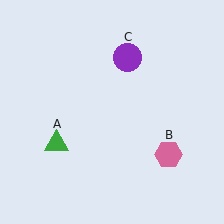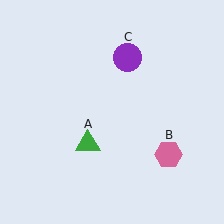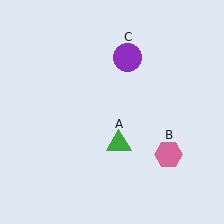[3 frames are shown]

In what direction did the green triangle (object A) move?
The green triangle (object A) moved right.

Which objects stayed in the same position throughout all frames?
Pink hexagon (object B) and purple circle (object C) remained stationary.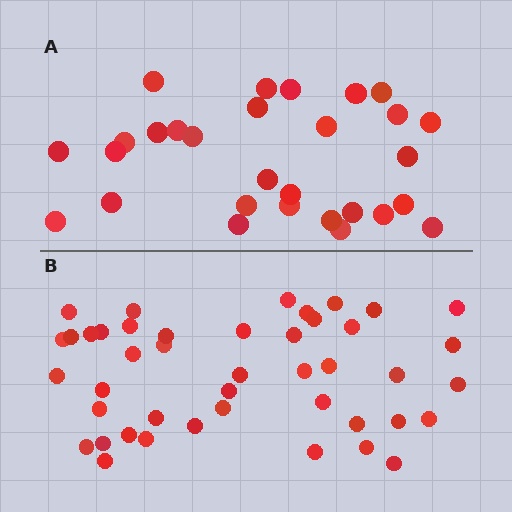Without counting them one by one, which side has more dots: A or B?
Region B (the bottom region) has more dots.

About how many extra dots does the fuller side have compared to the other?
Region B has approximately 15 more dots than region A.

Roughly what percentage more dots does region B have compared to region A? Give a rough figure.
About 50% more.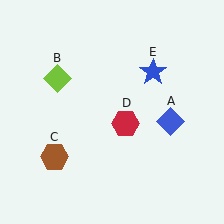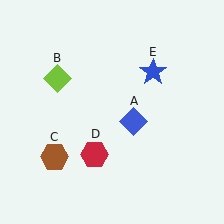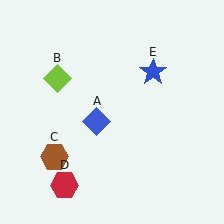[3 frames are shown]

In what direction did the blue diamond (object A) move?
The blue diamond (object A) moved left.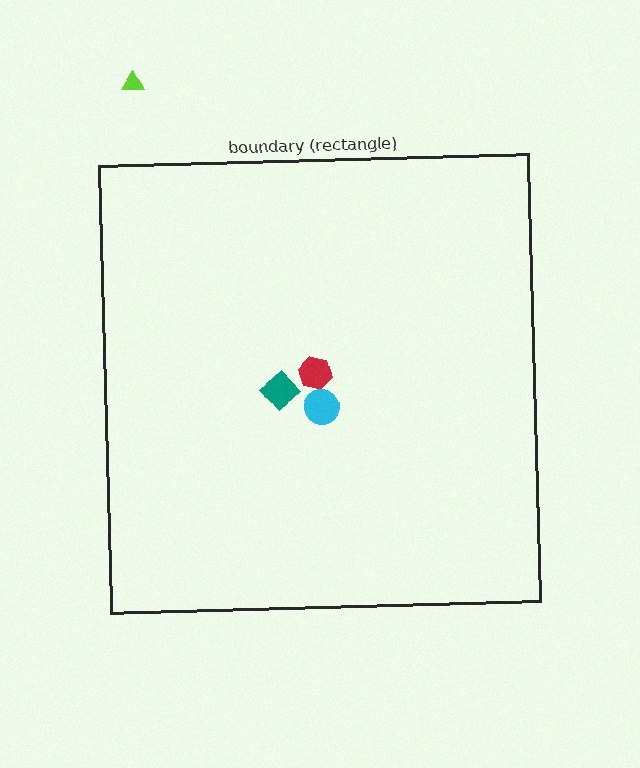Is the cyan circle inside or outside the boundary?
Inside.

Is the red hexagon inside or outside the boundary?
Inside.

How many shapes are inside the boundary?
3 inside, 1 outside.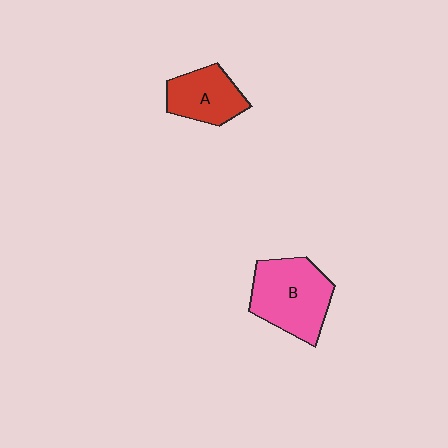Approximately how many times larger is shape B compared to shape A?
Approximately 1.5 times.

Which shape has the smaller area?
Shape A (red).